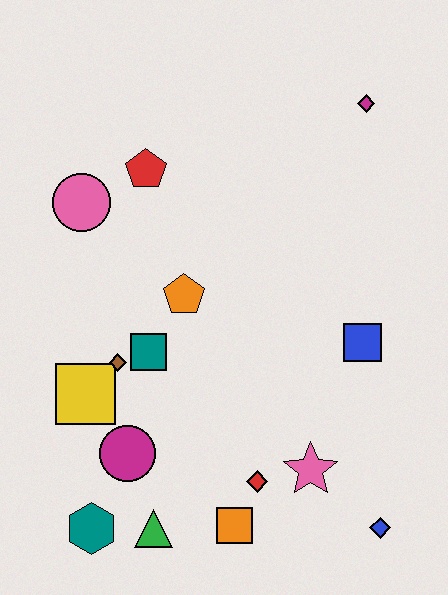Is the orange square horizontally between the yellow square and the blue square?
Yes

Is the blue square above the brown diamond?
Yes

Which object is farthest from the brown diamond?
The magenta diamond is farthest from the brown diamond.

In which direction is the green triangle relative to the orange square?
The green triangle is to the left of the orange square.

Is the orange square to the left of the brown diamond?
No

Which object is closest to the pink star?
The red diamond is closest to the pink star.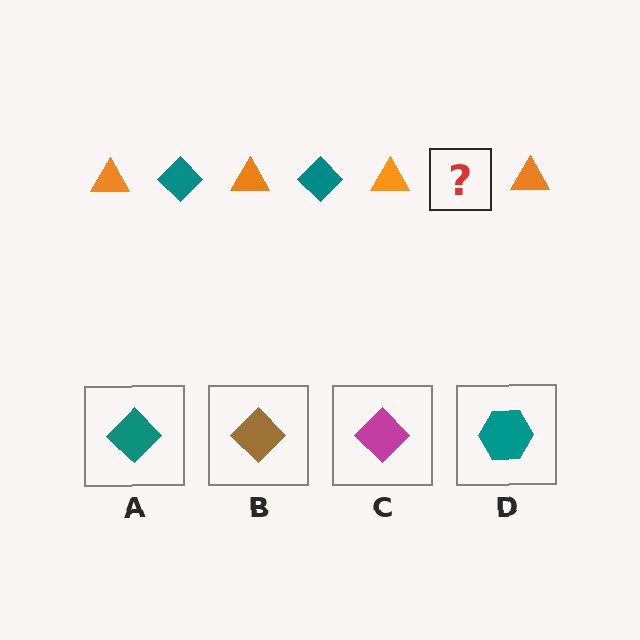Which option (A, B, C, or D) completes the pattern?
A.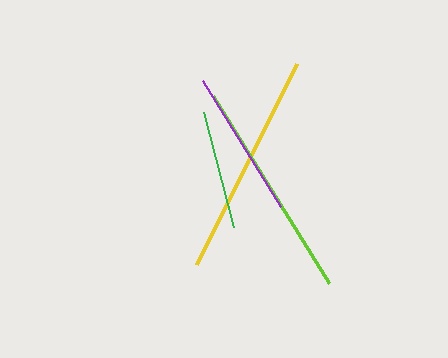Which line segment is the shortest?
The green line is the shortest at approximately 119 pixels.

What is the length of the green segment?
The green segment is approximately 119 pixels long.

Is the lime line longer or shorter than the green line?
The lime line is longer than the green line.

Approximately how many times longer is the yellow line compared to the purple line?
The yellow line is approximately 1.5 times the length of the purple line.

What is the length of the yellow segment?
The yellow segment is approximately 225 pixels long.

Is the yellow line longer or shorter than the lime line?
The yellow line is longer than the lime line.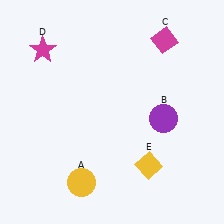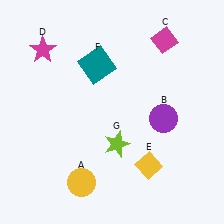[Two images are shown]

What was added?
A teal square (F), a lime star (G) were added in Image 2.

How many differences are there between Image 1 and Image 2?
There are 2 differences between the two images.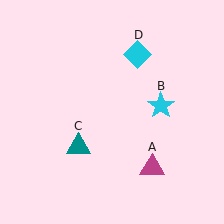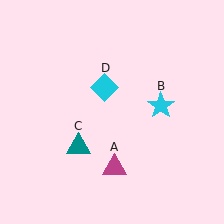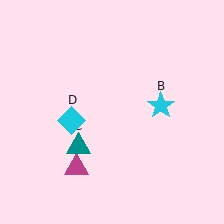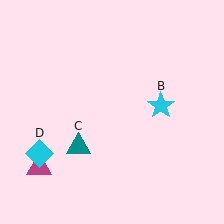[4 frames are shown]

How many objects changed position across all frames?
2 objects changed position: magenta triangle (object A), cyan diamond (object D).